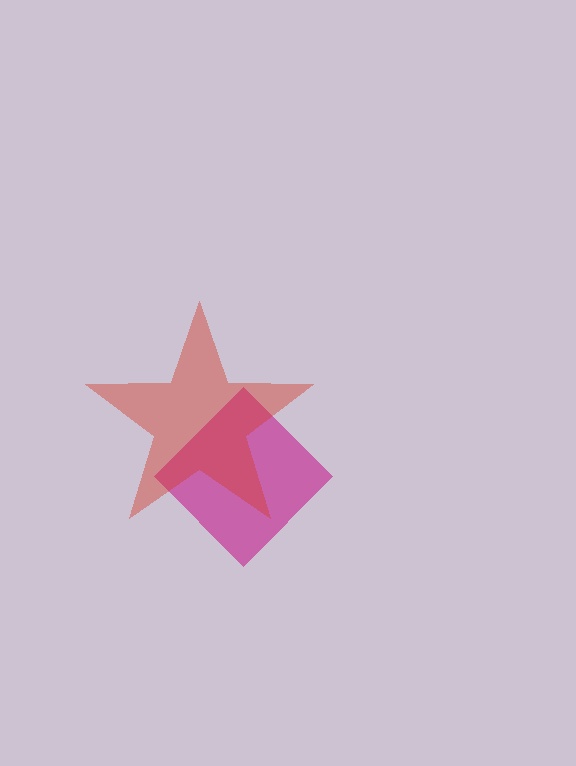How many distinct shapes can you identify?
There are 2 distinct shapes: a magenta diamond, a red star.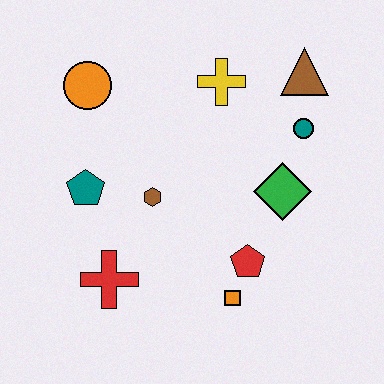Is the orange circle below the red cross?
No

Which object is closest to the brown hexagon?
The teal pentagon is closest to the brown hexagon.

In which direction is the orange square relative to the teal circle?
The orange square is below the teal circle.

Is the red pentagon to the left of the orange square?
No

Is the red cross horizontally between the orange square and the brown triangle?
No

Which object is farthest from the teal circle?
The red cross is farthest from the teal circle.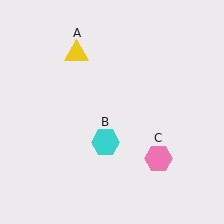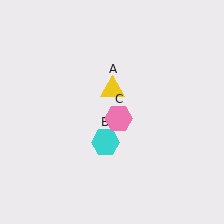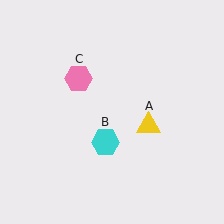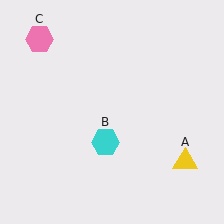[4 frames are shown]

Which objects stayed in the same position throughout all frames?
Cyan hexagon (object B) remained stationary.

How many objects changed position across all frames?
2 objects changed position: yellow triangle (object A), pink hexagon (object C).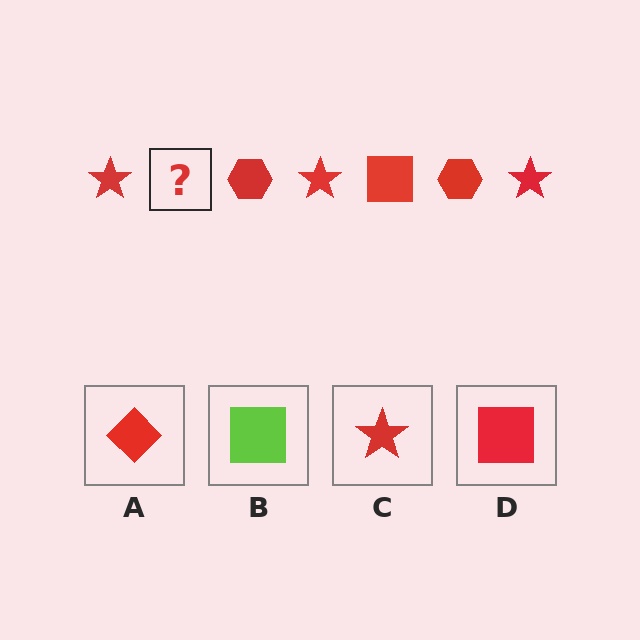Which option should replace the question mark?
Option D.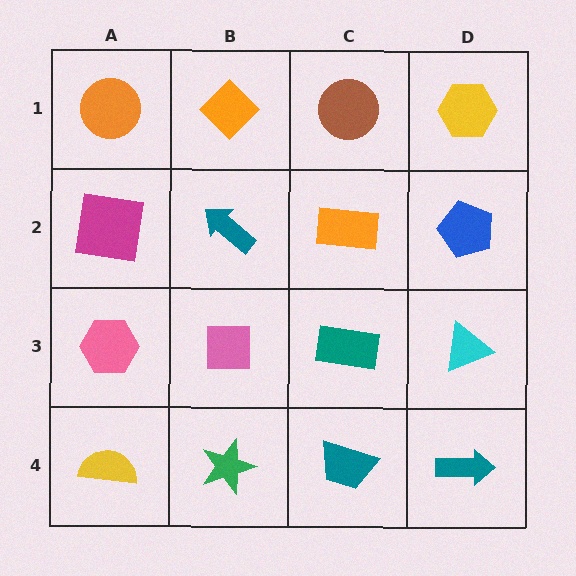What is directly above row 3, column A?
A magenta square.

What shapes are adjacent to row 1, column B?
A teal arrow (row 2, column B), an orange circle (row 1, column A), a brown circle (row 1, column C).